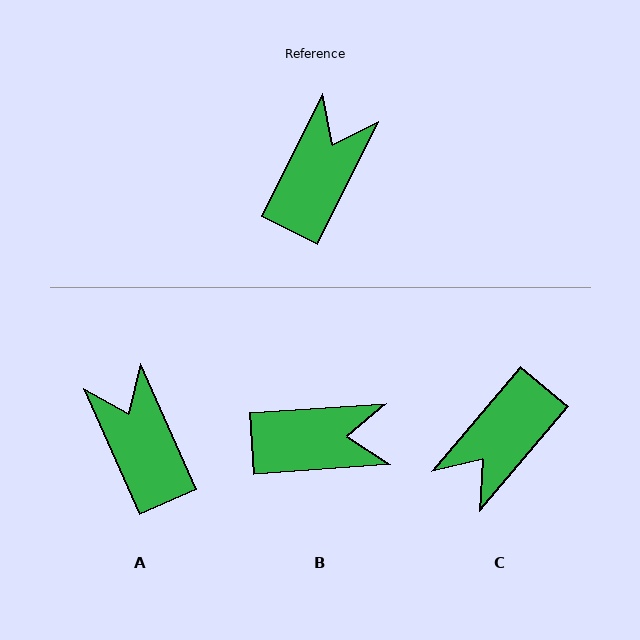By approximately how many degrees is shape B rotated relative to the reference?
Approximately 59 degrees clockwise.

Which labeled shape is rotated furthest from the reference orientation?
C, about 166 degrees away.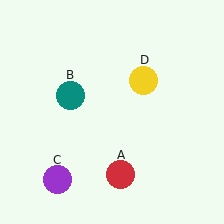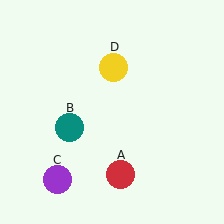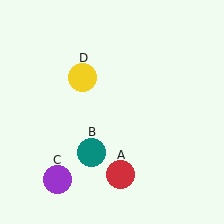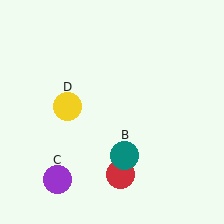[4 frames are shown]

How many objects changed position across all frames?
2 objects changed position: teal circle (object B), yellow circle (object D).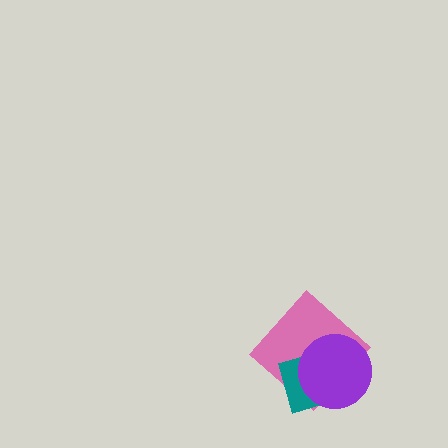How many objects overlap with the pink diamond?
2 objects overlap with the pink diamond.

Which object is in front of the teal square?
The purple circle is in front of the teal square.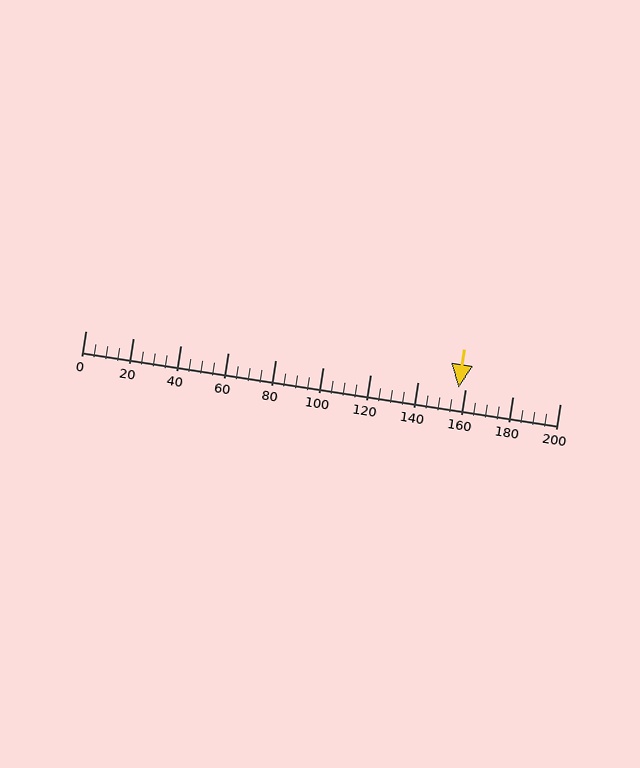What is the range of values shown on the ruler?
The ruler shows values from 0 to 200.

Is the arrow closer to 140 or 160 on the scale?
The arrow is closer to 160.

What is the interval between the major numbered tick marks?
The major tick marks are spaced 20 units apart.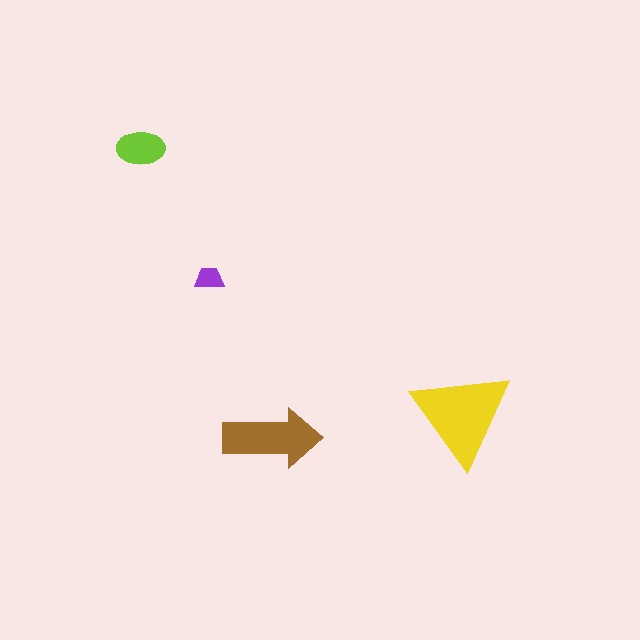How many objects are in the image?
There are 4 objects in the image.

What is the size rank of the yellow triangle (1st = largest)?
1st.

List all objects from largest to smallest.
The yellow triangle, the brown arrow, the lime ellipse, the purple trapezoid.